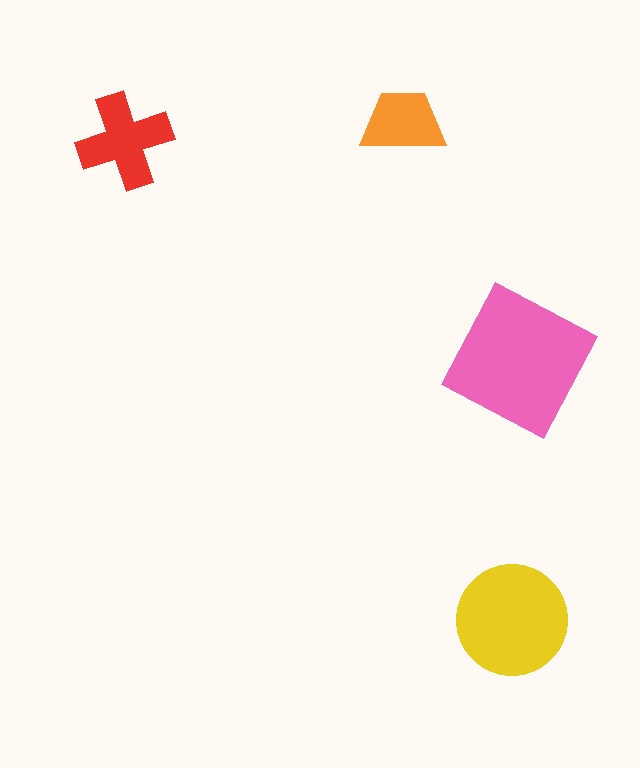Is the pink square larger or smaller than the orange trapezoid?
Larger.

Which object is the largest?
The pink square.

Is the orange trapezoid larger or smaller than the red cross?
Smaller.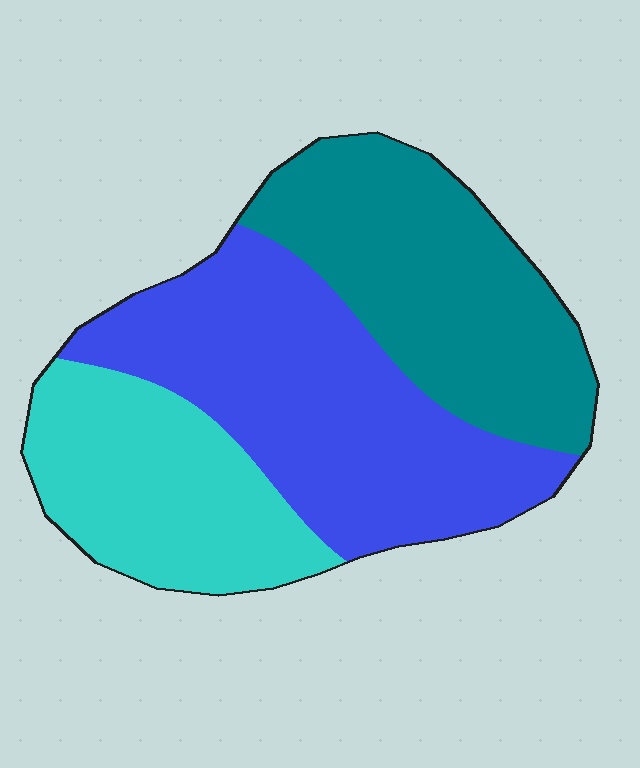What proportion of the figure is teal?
Teal takes up between a sixth and a third of the figure.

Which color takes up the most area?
Blue, at roughly 40%.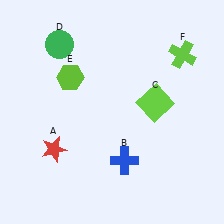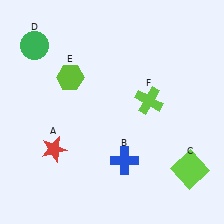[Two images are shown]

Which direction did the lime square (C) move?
The lime square (C) moved down.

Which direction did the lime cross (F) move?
The lime cross (F) moved down.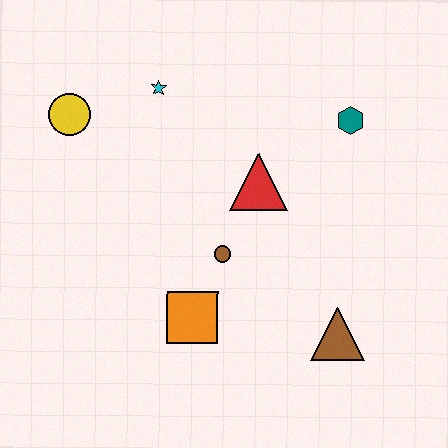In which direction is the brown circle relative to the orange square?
The brown circle is above the orange square.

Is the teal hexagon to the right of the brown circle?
Yes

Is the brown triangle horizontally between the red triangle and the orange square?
No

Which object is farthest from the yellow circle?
The brown triangle is farthest from the yellow circle.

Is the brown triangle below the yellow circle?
Yes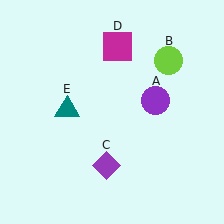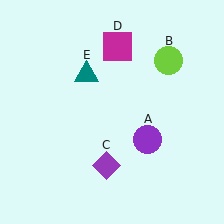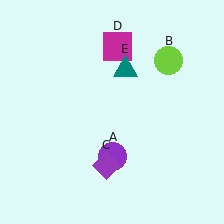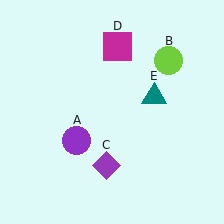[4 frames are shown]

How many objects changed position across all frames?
2 objects changed position: purple circle (object A), teal triangle (object E).